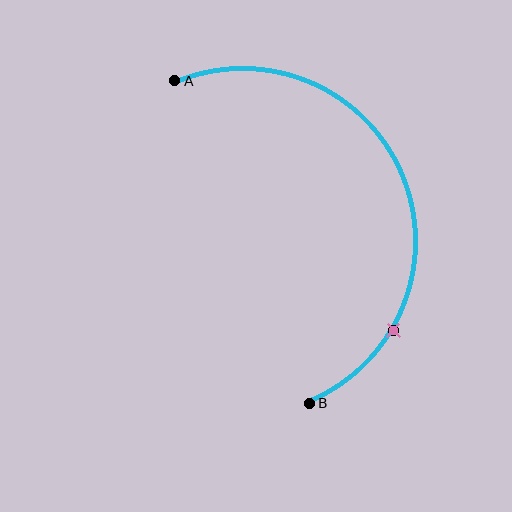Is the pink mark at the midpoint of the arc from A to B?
No. The pink mark lies on the arc but is closer to endpoint B. The arc midpoint would be at the point on the curve equidistant along the arc from both A and B.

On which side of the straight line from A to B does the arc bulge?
The arc bulges to the right of the straight line connecting A and B.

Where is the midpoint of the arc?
The arc midpoint is the point on the curve farthest from the straight line joining A and B. It sits to the right of that line.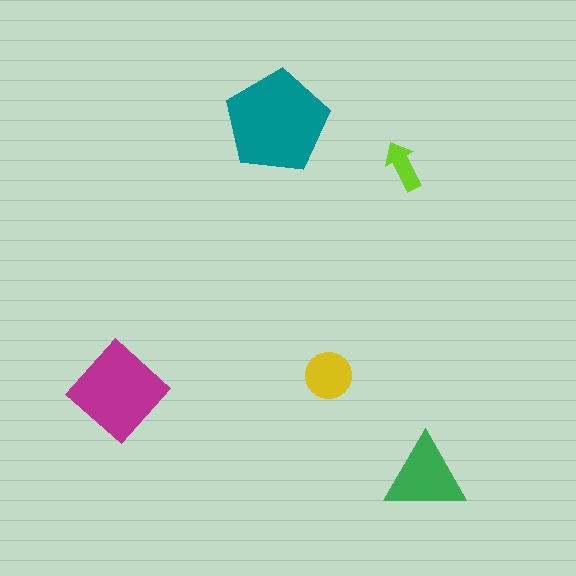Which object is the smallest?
The lime arrow.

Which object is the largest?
The teal pentagon.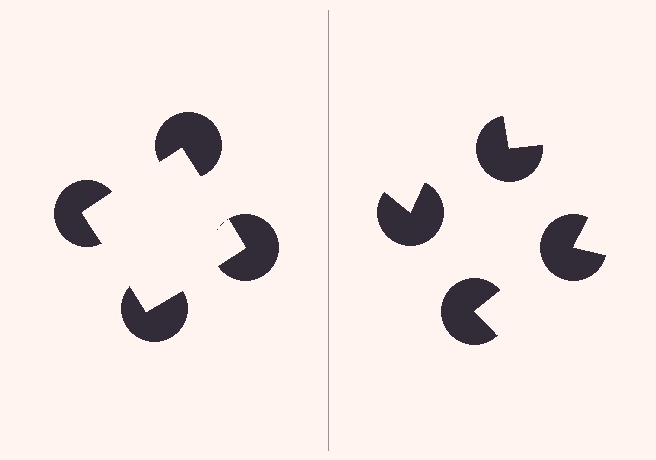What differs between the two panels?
The pac-man discs are positioned identically on both sides; only the wedge orientations differ. On the left they align to a square; on the right they are misaligned.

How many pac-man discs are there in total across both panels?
8 — 4 on each side.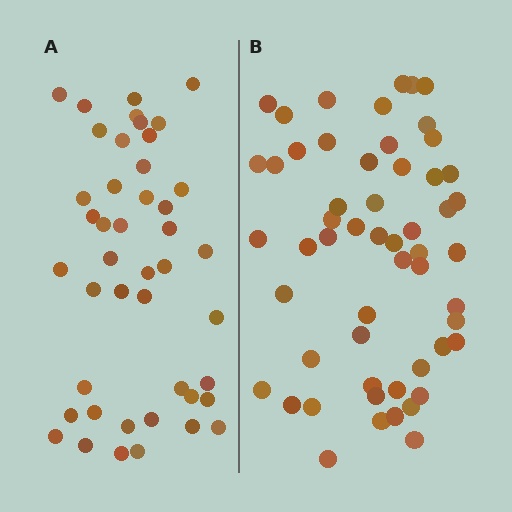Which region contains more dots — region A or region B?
Region B (the right region) has more dots.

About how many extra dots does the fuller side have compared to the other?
Region B has roughly 12 or so more dots than region A.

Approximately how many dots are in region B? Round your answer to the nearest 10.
About 60 dots. (The exact count is 55, which rounds to 60.)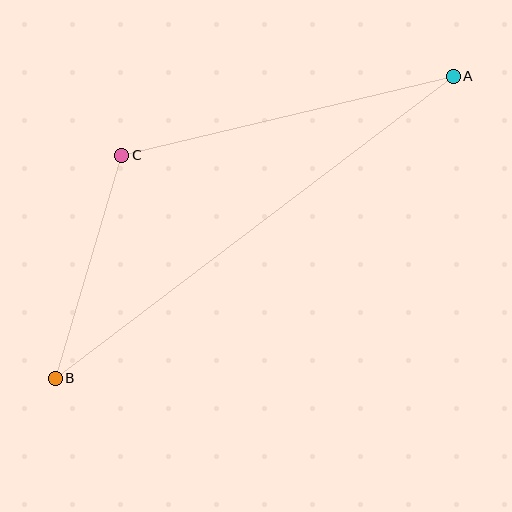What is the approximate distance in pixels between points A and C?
The distance between A and C is approximately 341 pixels.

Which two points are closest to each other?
Points B and C are closest to each other.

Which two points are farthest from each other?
Points A and B are farthest from each other.